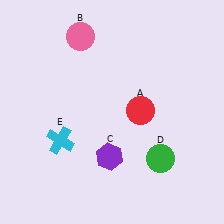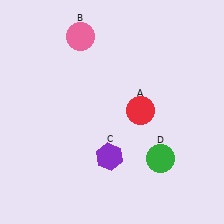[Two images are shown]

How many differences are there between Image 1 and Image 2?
There is 1 difference between the two images.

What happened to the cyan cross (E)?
The cyan cross (E) was removed in Image 2. It was in the bottom-left area of Image 1.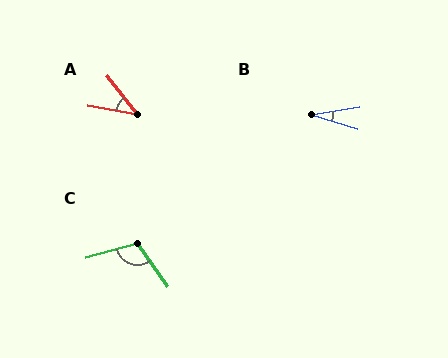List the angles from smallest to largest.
B (26°), A (42°), C (110°).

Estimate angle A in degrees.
Approximately 42 degrees.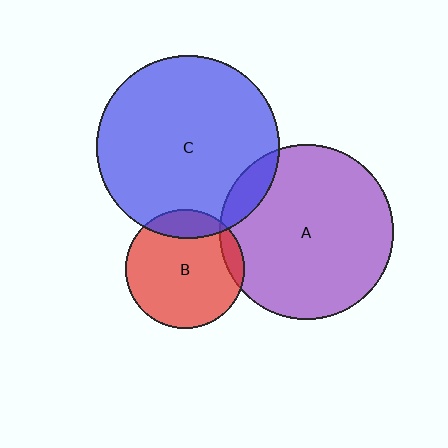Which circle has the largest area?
Circle C (blue).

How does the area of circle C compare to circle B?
Approximately 2.4 times.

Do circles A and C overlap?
Yes.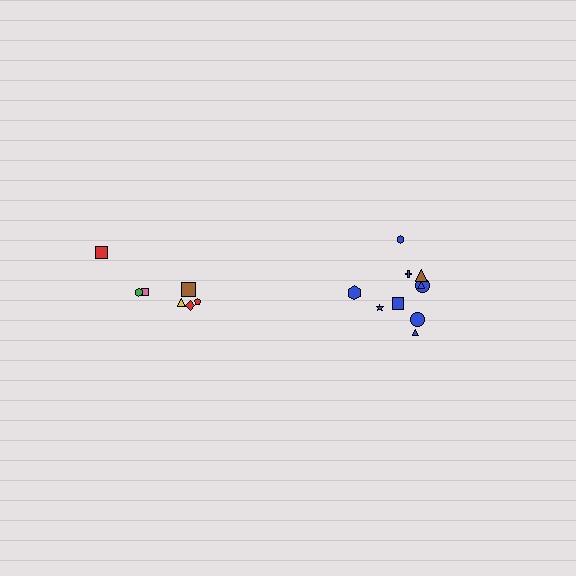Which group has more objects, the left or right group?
The right group.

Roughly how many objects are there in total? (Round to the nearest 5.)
Roughly 15 objects in total.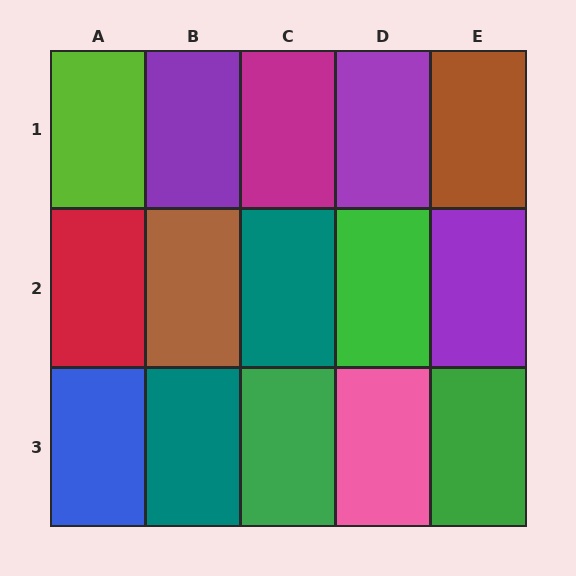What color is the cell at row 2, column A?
Red.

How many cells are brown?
2 cells are brown.